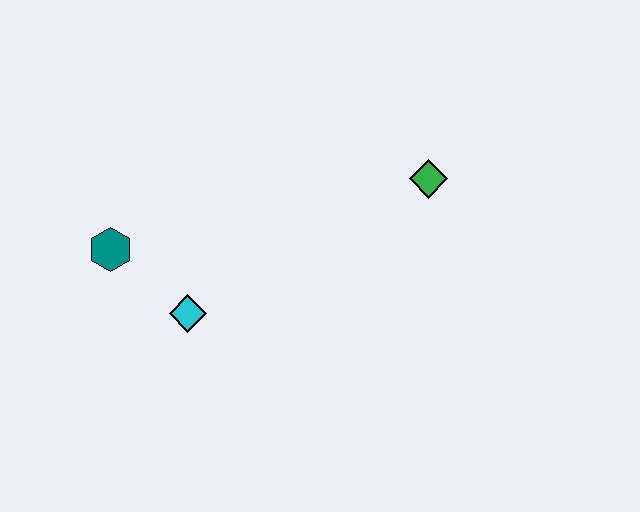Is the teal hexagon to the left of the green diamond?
Yes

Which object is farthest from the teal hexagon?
The green diamond is farthest from the teal hexagon.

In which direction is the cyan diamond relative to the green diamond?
The cyan diamond is to the left of the green diamond.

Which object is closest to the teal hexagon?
The cyan diamond is closest to the teal hexagon.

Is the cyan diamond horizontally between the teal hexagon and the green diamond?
Yes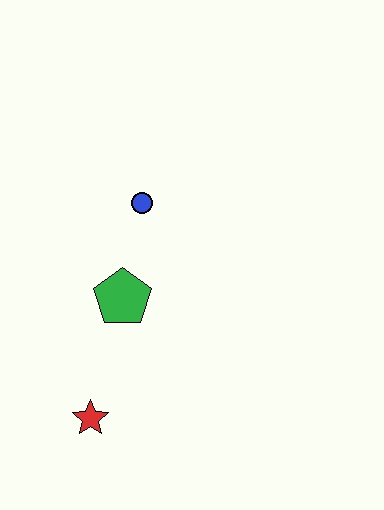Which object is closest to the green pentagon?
The blue circle is closest to the green pentagon.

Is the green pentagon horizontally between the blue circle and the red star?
Yes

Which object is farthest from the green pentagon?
The red star is farthest from the green pentagon.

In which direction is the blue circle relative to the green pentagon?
The blue circle is above the green pentagon.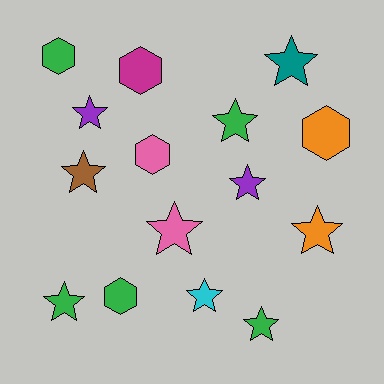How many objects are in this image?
There are 15 objects.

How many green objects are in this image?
There are 5 green objects.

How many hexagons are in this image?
There are 5 hexagons.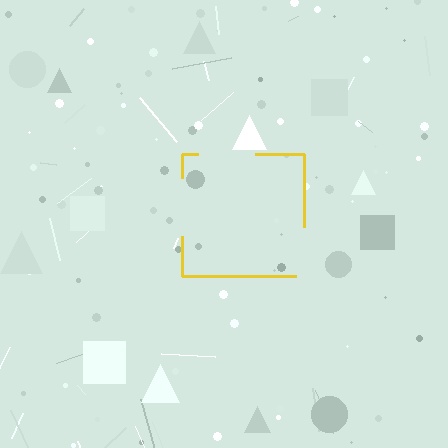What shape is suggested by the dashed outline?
The dashed outline suggests a square.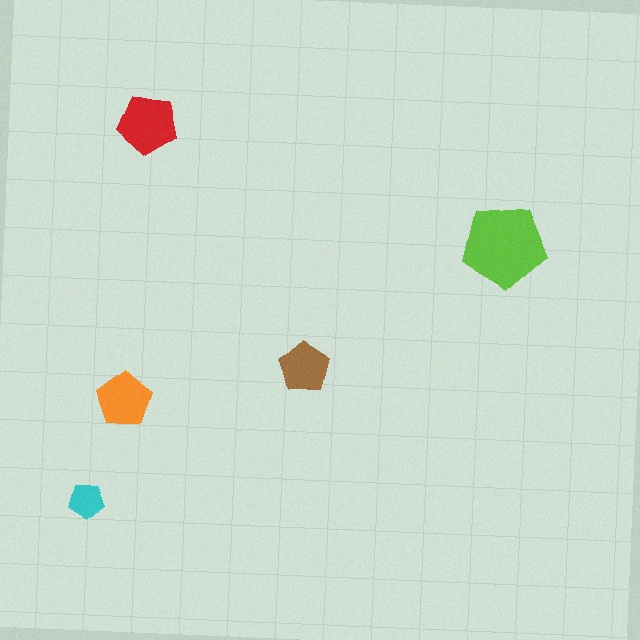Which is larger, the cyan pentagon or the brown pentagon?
The brown one.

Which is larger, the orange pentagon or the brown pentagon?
The orange one.